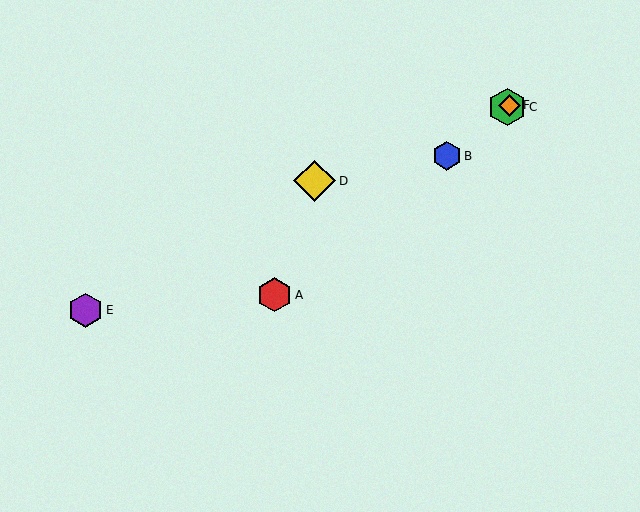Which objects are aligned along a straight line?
Objects A, B, C, F are aligned along a straight line.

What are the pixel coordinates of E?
Object E is at (86, 310).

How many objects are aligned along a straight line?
4 objects (A, B, C, F) are aligned along a straight line.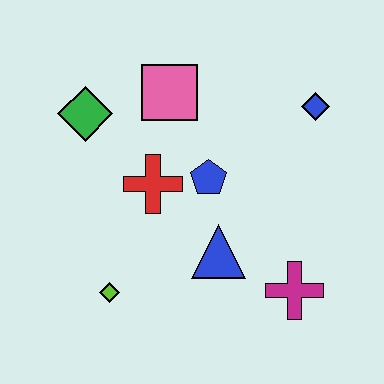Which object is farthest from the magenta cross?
The green diamond is farthest from the magenta cross.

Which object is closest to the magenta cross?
The blue triangle is closest to the magenta cross.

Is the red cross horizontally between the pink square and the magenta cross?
No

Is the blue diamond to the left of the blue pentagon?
No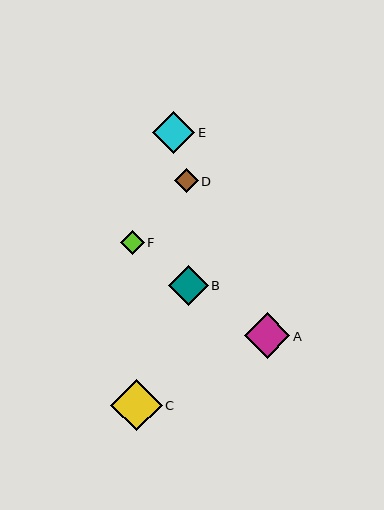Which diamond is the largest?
Diamond C is the largest with a size of approximately 51 pixels.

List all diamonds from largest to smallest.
From largest to smallest: C, A, E, B, D, F.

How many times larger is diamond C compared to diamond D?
Diamond C is approximately 2.1 times the size of diamond D.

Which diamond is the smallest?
Diamond F is the smallest with a size of approximately 24 pixels.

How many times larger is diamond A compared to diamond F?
Diamond A is approximately 1.9 times the size of diamond F.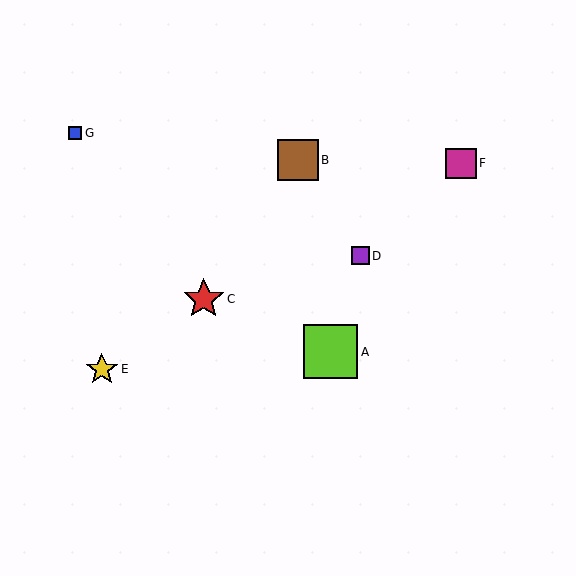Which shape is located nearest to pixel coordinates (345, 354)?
The lime square (labeled A) at (331, 352) is nearest to that location.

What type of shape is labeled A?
Shape A is a lime square.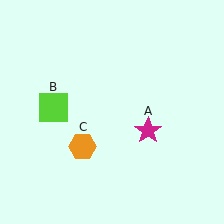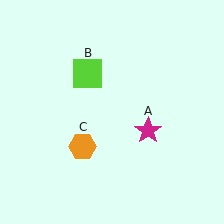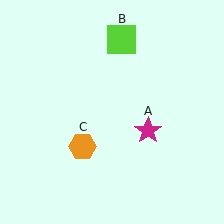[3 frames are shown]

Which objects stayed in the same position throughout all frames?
Magenta star (object A) and orange hexagon (object C) remained stationary.